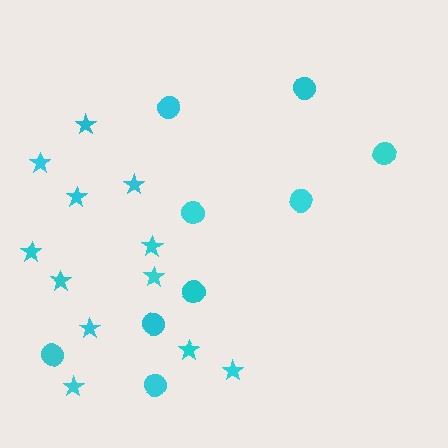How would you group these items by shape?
There are 2 groups: one group of stars (12) and one group of circles (9).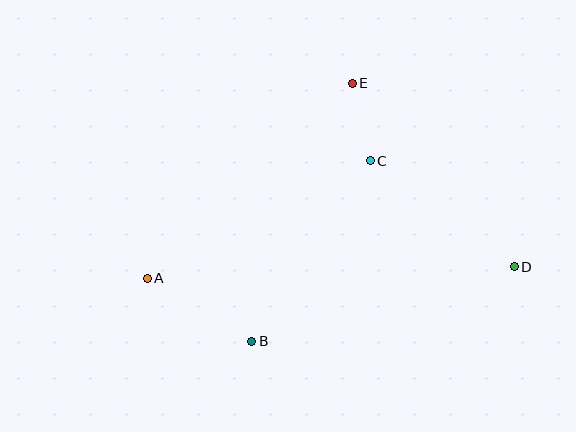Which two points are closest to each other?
Points C and E are closest to each other.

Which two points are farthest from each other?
Points A and D are farthest from each other.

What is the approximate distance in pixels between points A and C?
The distance between A and C is approximately 252 pixels.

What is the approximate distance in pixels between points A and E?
The distance between A and E is approximately 283 pixels.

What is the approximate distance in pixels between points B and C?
The distance between B and C is approximately 216 pixels.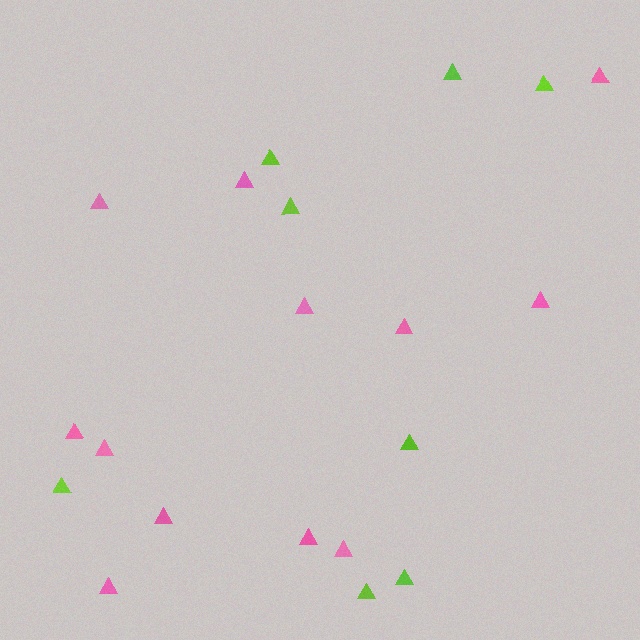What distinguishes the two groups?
There are 2 groups: one group of lime triangles (8) and one group of pink triangles (12).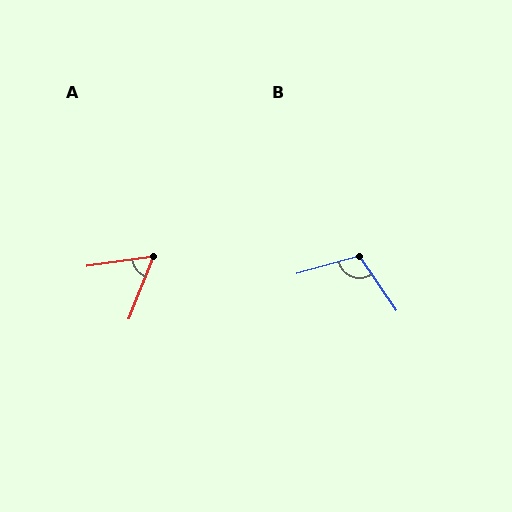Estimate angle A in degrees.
Approximately 60 degrees.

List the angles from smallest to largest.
A (60°), B (108°).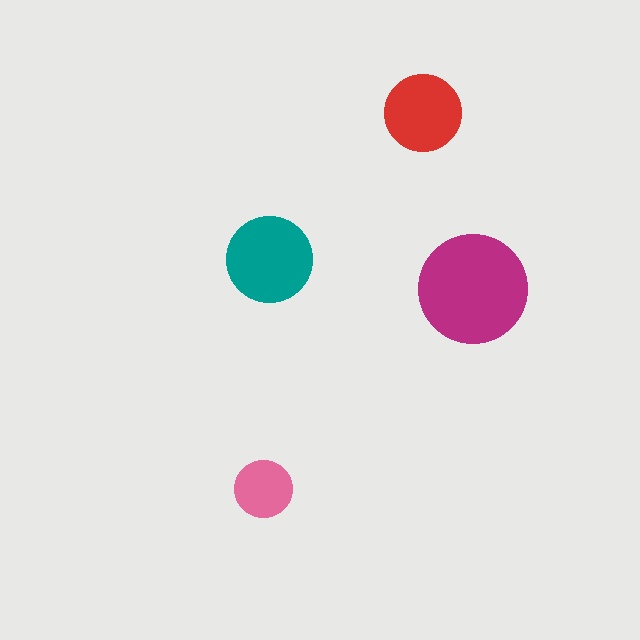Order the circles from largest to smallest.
the magenta one, the teal one, the red one, the pink one.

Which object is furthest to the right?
The magenta circle is rightmost.